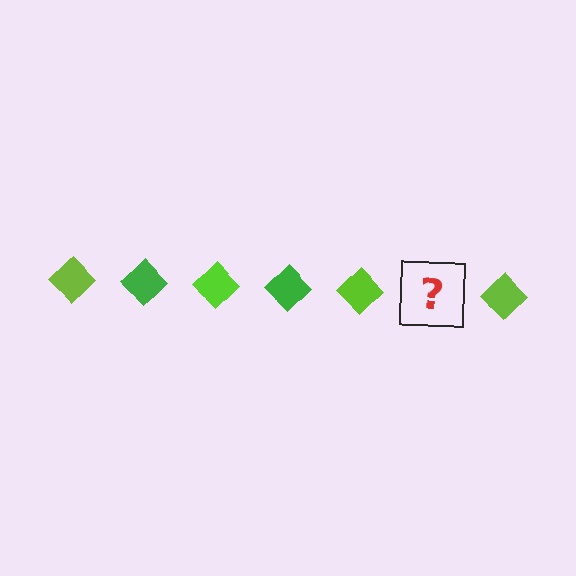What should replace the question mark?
The question mark should be replaced with a green diamond.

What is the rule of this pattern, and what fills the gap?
The rule is that the pattern cycles through lime, green diamonds. The gap should be filled with a green diamond.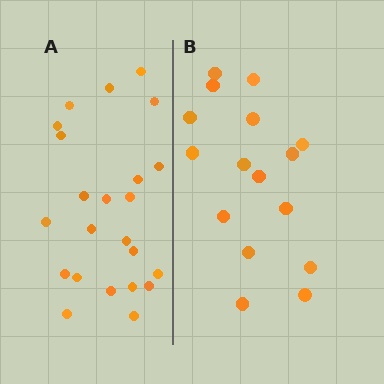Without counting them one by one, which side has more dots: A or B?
Region A (the left region) has more dots.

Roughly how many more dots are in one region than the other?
Region A has roughly 8 or so more dots than region B.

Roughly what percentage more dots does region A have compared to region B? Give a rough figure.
About 45% more.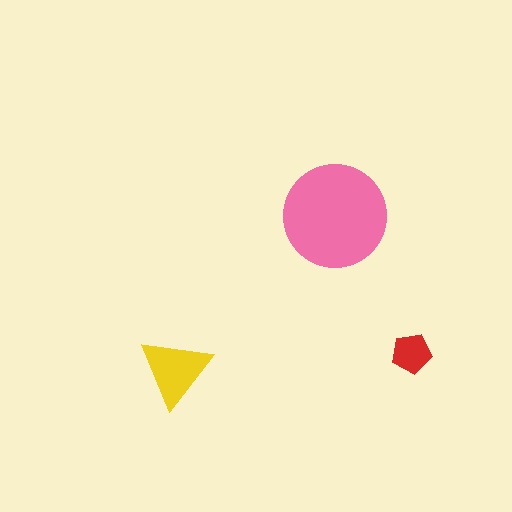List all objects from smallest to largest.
The red pentagon, the yellow triangle, the pink circle.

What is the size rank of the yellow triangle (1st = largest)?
2nd.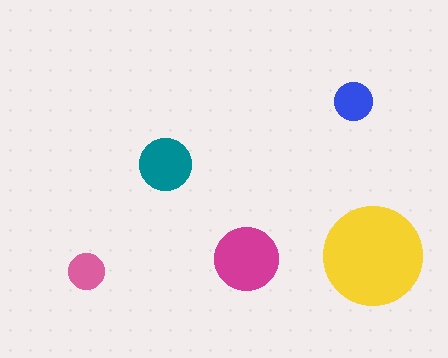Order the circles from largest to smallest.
the yellow one, the magenta one, the teal one, the blue one, the pink one.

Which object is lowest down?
The pink circle is bottommost.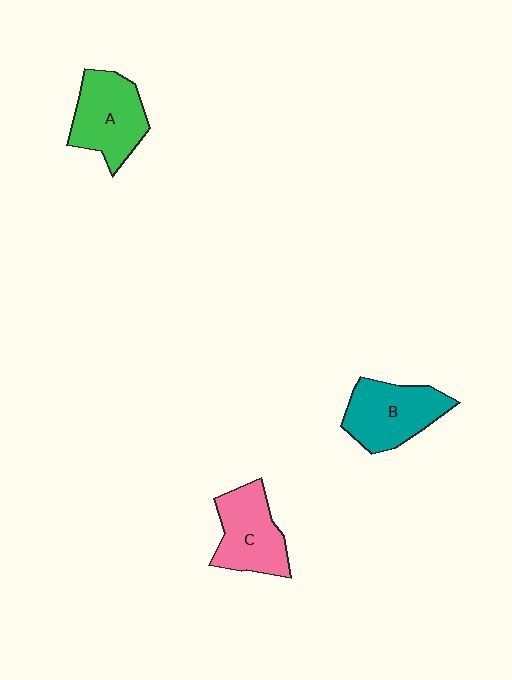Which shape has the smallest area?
Shape C (pink).